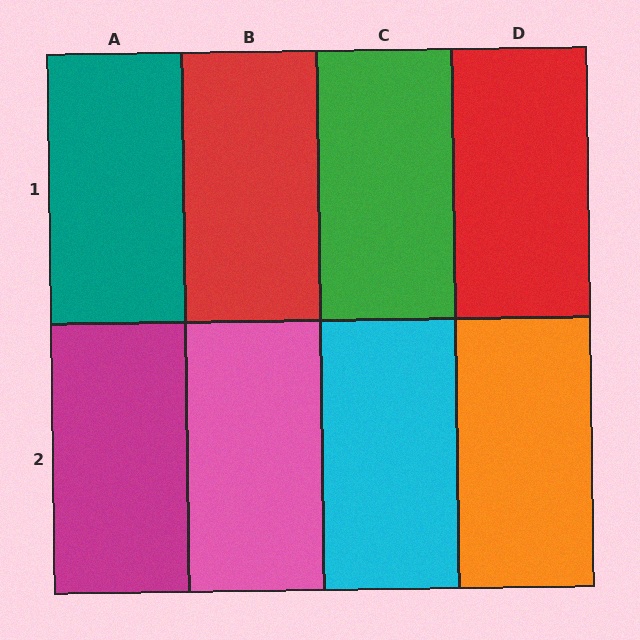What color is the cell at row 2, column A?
Magenta.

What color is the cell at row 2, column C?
Cyan.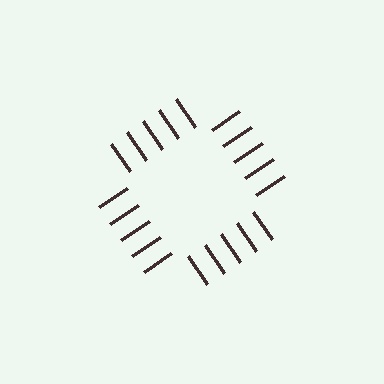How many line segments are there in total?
20 — 5 along each of the 4 edges.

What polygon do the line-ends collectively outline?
An illusory square — the line segments terminate on its edges but no continuous stroke is drawn.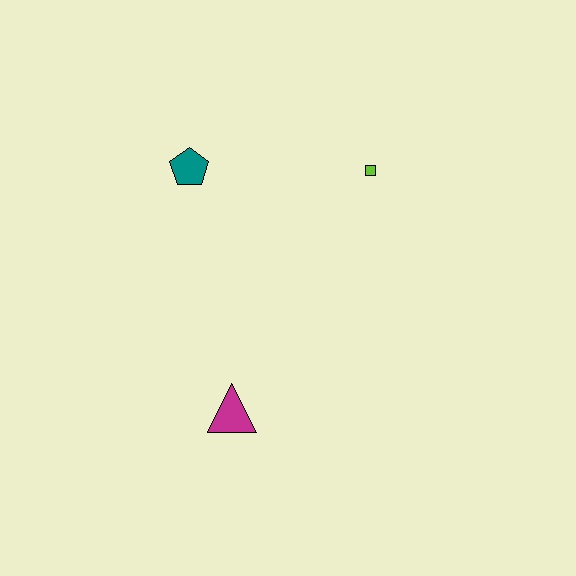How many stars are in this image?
There are no stars.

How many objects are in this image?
There are 3 objects.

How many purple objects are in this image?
There are no purple objects.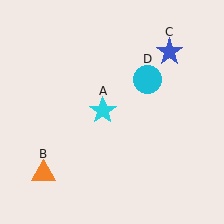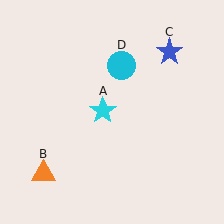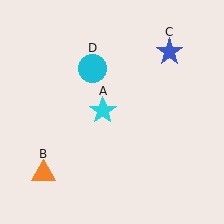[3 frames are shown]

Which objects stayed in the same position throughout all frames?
Cyan star (object A) and orange triangle (object B) and blue star (object C) remained stationary.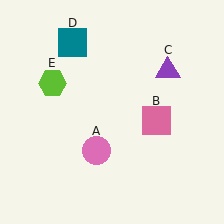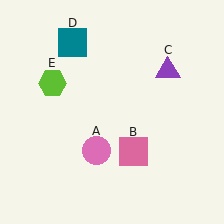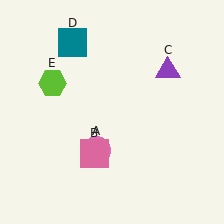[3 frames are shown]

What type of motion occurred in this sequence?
The pink square (object B) rotated clockwise around the center of the scene.